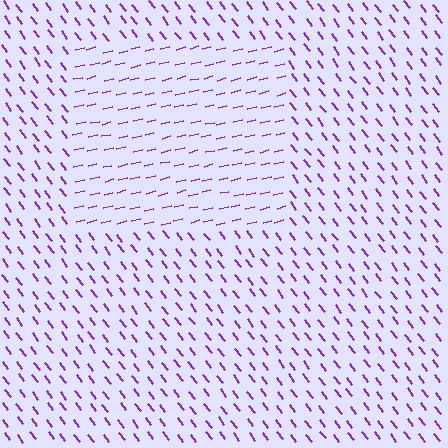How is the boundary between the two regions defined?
The boundary is defined purely by a change in line orientation (approximately 66 degrees difference). All lines are the same color and thickness.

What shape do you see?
I see a rectangle.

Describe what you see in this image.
The image is filled with small purple line segments. A rectangle region in the image has lines oriented differently from the surrounding lines, creating a visible texture boundary.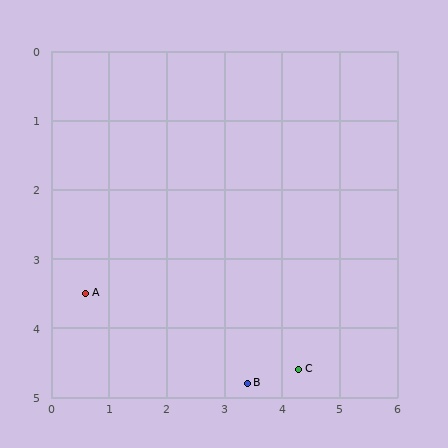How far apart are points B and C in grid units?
Points B and C are about 0.9 grid units apart.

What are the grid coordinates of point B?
Point B is at approximately (3.4, 4.8).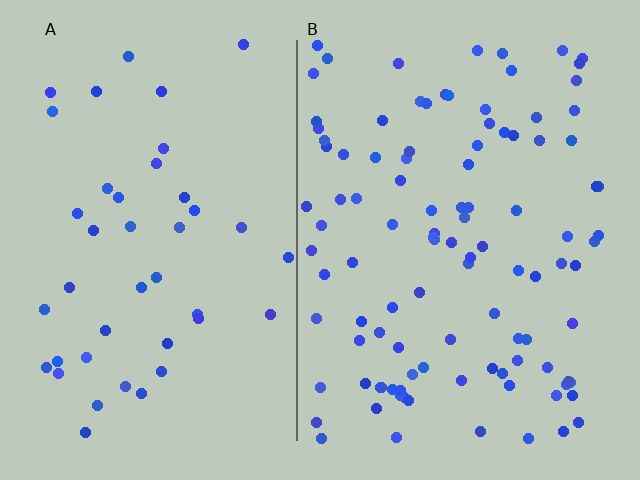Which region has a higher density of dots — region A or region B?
B (the right).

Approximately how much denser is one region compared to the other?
Approximately 2.5× — region B over region A.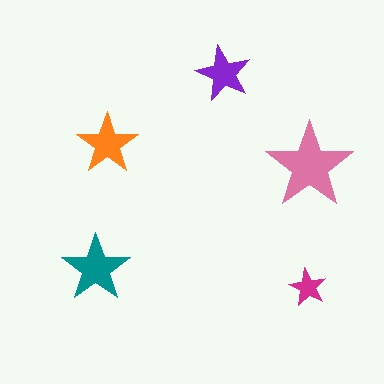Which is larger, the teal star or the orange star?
The teal one.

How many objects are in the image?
There are 5 objects in the image.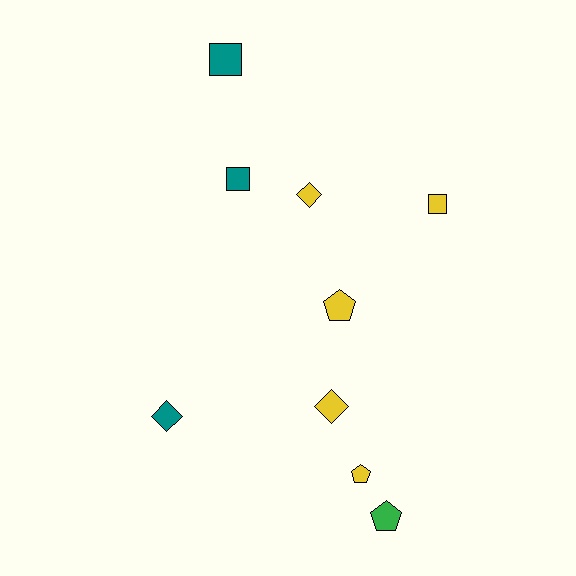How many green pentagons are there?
There is 1 green pentagon.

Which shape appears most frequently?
Pentagon, with 3 objects.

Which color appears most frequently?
Yellow, with 5 objects.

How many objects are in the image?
There are 9 objects.